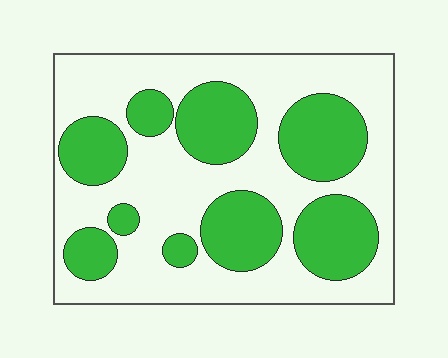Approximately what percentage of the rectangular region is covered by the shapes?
Approximately 40%.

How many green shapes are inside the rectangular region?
9.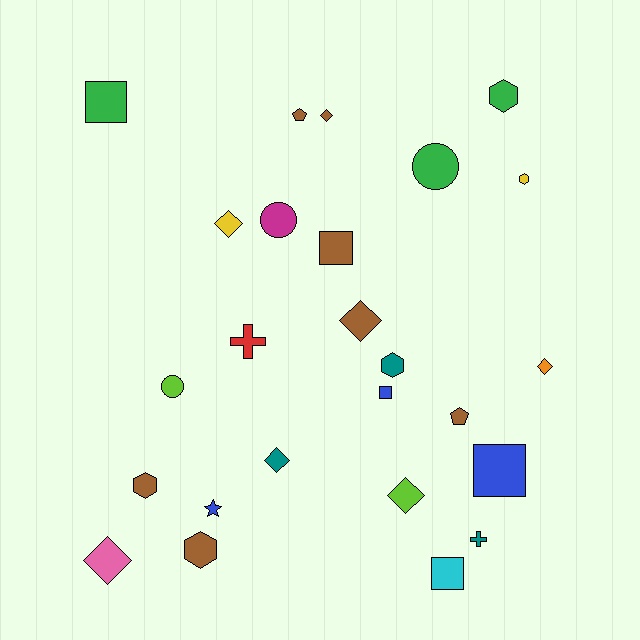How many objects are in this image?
There are 25 objects.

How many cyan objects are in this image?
There is 1 cyan object.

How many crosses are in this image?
There are 2 crosses.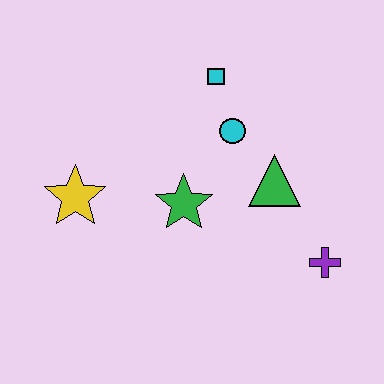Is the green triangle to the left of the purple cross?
Yes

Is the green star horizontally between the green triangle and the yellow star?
Yes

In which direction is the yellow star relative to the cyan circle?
The yellow star is to the left of the cyan circle.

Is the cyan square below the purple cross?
No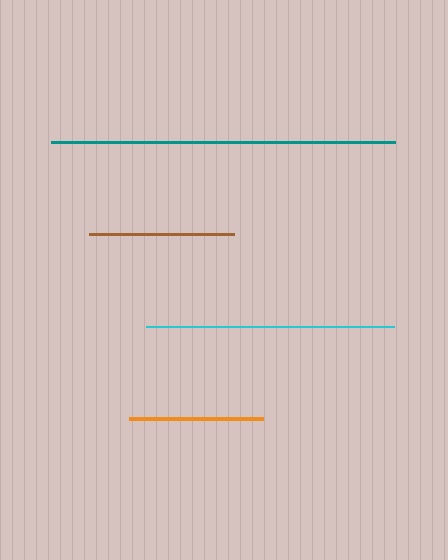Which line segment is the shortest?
The orange line is the shortest at approximately 134 pixels.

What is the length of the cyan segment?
The cyan segment is approximately 247 pixels long.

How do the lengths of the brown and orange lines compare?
The brown and orange lines are approximately the same length.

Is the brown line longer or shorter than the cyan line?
The cyan line is longer than the brown line.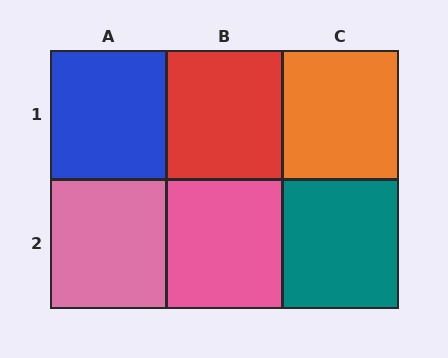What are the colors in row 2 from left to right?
Pink, pink, teal.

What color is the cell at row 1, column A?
Blue.